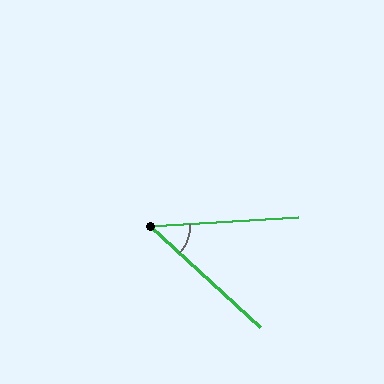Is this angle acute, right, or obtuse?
It is acute.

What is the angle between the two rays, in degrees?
Approximately 46 degrees.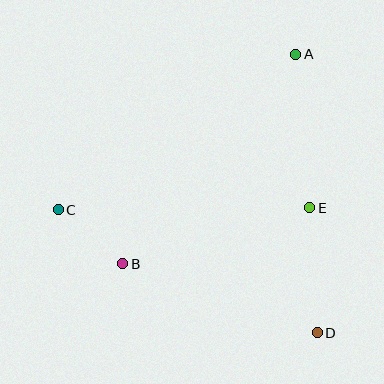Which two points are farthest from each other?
Points C and D are farthest from each other.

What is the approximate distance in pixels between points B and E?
The distance between B and E is approximately 195 pixels.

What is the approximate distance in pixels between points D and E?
The distance between D and E is approximately 125 pixels.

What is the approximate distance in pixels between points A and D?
The distance between A and D is approximately 279 pixels.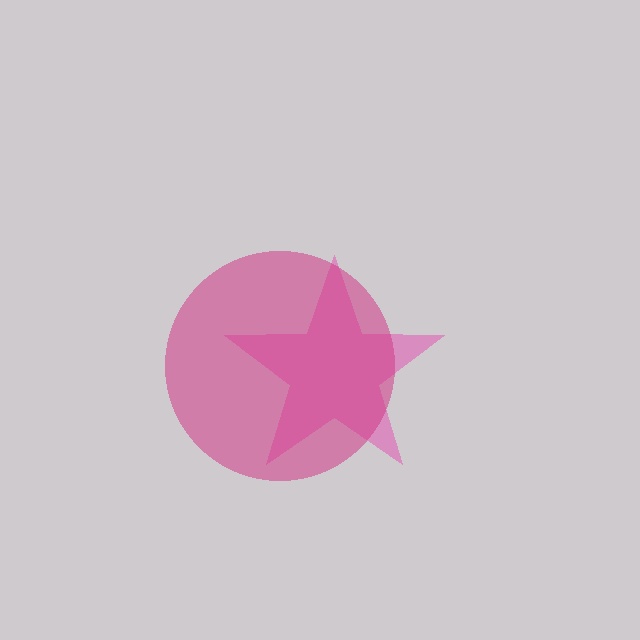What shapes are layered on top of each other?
The layered shapes are: a pink star, a magenta circle.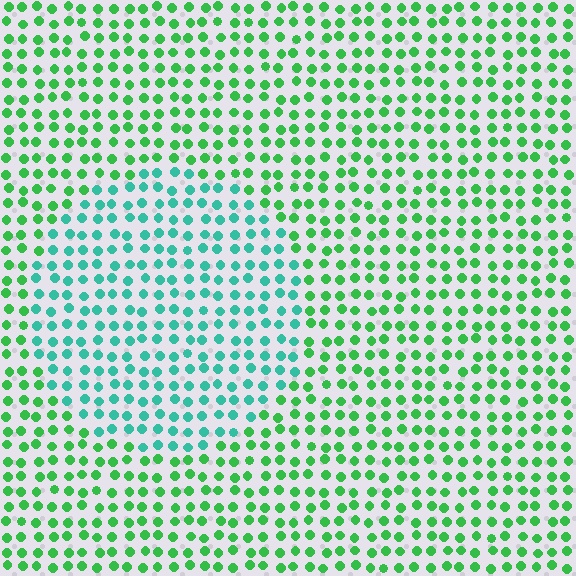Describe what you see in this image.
The image is filled with small green elements in a uniform arrangement. A circle-shaped region is visible where the elements are tinted to a slightly different hue, forming a subtle color boundary.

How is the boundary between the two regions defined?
The boundary is defined purely by a slight shift in hue (about 39 degrees). Spacing, size, and orientation are identical on both sides.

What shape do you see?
I see a circle.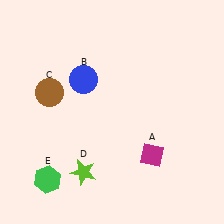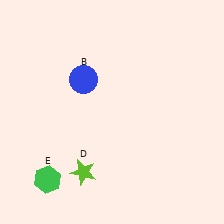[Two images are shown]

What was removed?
The brown circle (C), the magenta diamond (A) were removed in Image 2.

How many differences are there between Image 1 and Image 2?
There are 2 differences between the two images.